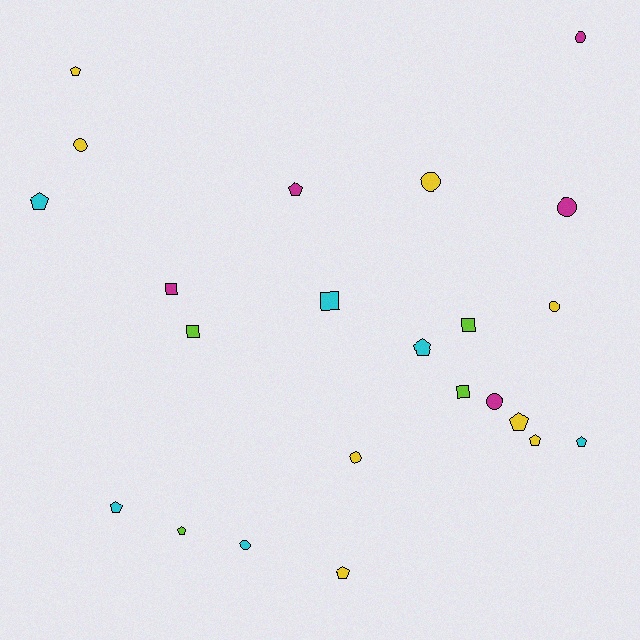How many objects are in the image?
There are 23 objects.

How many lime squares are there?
There are 3 lime squares.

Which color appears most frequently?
Yellow, with 8 objects.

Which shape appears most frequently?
Pentagon, with 10 objects.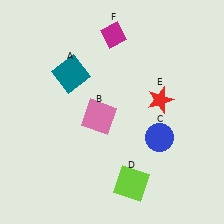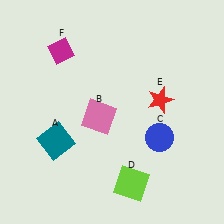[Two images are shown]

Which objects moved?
The objects that moved are: the teal square (A), the magenta diamond (F).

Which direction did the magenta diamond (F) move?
The magenta diamond (F) moved left.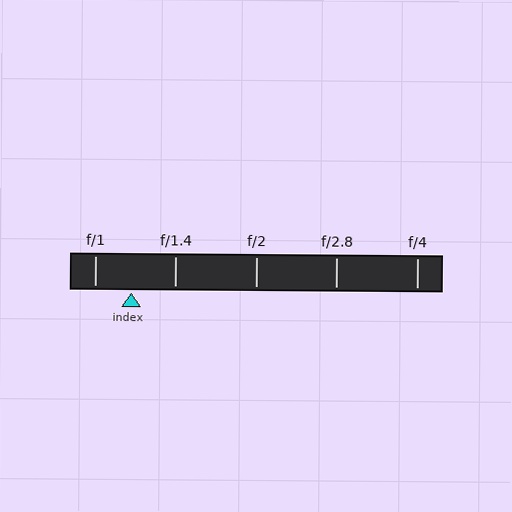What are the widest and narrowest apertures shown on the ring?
The widest aperture shown is f/1 and the narrowest is f/4.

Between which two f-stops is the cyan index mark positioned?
The index mark is between f/1 and f/1.4.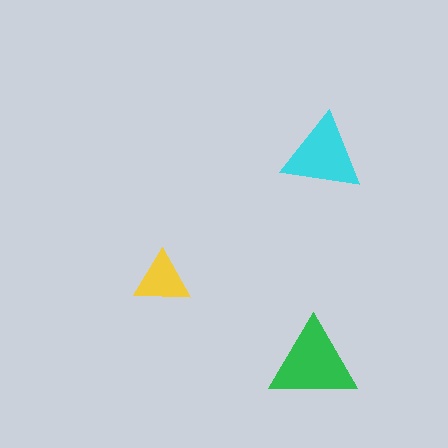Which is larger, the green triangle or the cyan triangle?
The green one.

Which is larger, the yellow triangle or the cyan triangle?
The cyan one.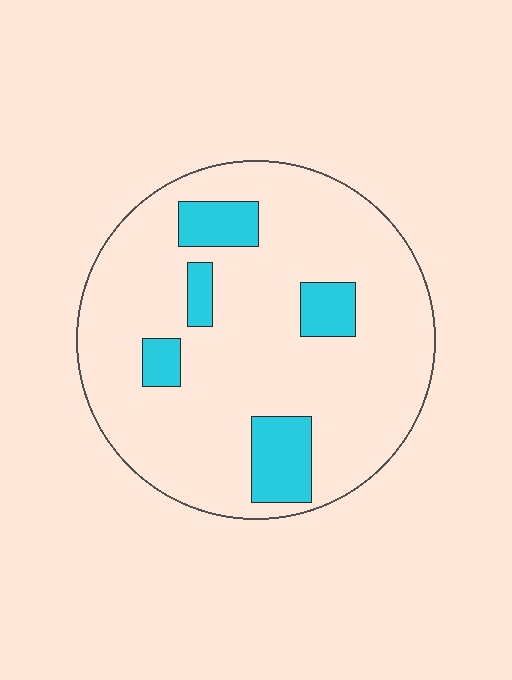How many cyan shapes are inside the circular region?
5.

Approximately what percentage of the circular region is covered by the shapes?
Approximately 15%.